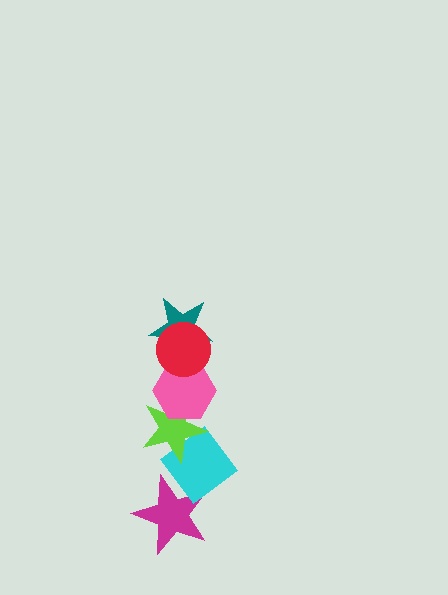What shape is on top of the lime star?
The pink hexagon is on top of the lime star.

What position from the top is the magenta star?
The magenta star is 6th from the top.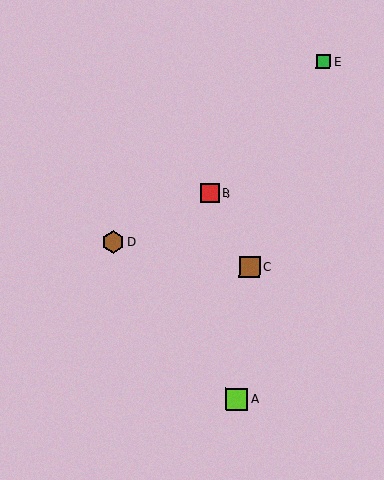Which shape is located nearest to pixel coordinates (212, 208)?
The red square (labeled B) at (209, 193) is nearest to that location.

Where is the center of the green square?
The center of the green square is at (323, 62).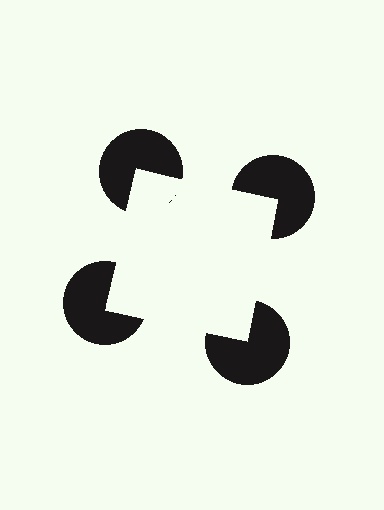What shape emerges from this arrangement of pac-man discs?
An illusory square — its edges are inferred from the aligned wedge cuts in the pac-man discs, not physically drawn.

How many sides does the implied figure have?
4 sides.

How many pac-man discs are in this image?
There are 4 — one at each vertex of the illusory square.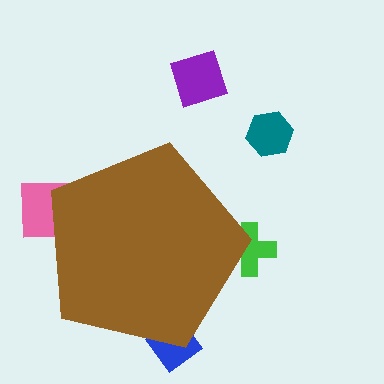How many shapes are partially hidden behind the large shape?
3 shapes are partially hidden.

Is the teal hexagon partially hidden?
No, the teal hexagon is fully visible.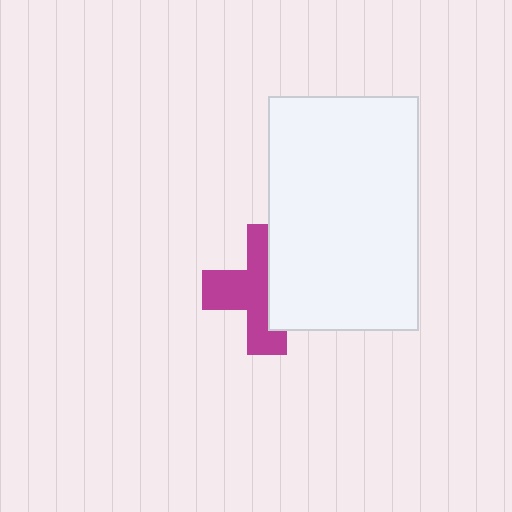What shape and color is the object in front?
The object in front is a white rectangle.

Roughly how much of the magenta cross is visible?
About half of it is visible (roughly 56%).